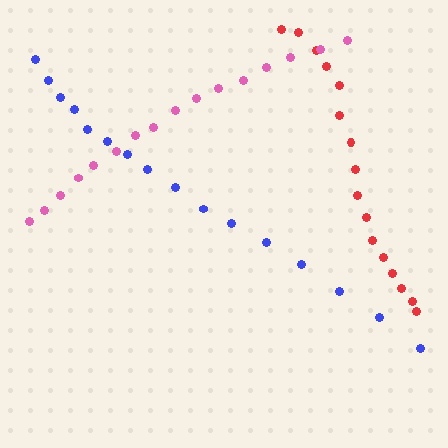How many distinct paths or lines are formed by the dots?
There are 3 distinct paths.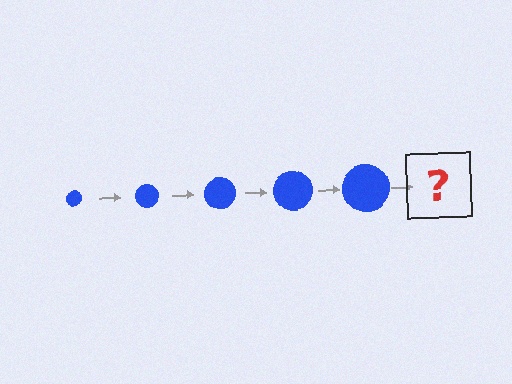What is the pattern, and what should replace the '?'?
The pattern is that the circle gets progressively larger each step. The '?' should be a blue circle, larger than the previous one.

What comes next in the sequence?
The next element should be a blue circle, larger than the previous one.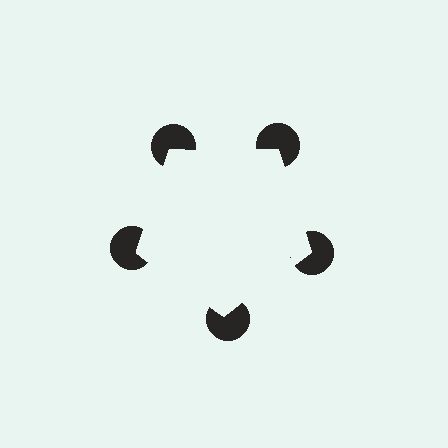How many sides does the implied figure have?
5 sides.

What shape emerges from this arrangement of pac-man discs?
An illusory pentagon — its edges are inferred from the aligned wedge cuts in the pac-man discs, not physically drawn.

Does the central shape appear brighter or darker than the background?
It typically appears slightly brighter than the background, even though no actual brightness change is drawn.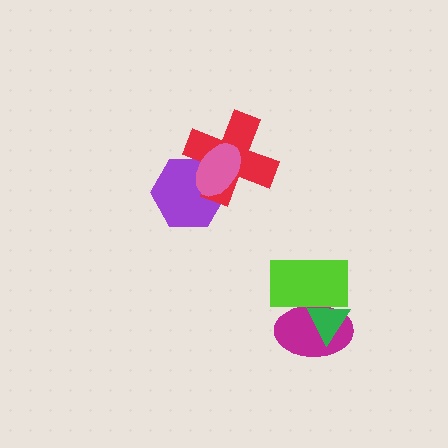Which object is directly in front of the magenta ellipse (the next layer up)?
The green triangle is directly in front of the magenta ellipse.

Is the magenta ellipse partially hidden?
Yes, it is partially covered by another shape.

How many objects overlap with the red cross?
2 objects overlap with the red cross.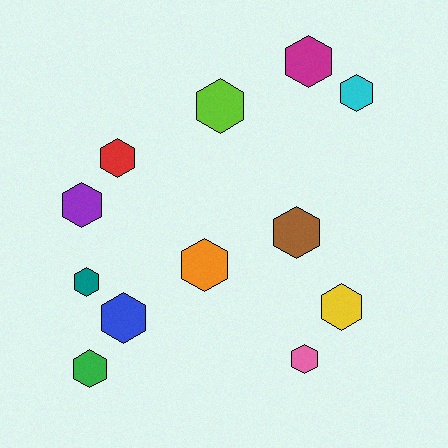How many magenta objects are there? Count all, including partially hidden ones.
There is 1 magenta object.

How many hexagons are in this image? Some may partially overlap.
There are 12 hexagons.